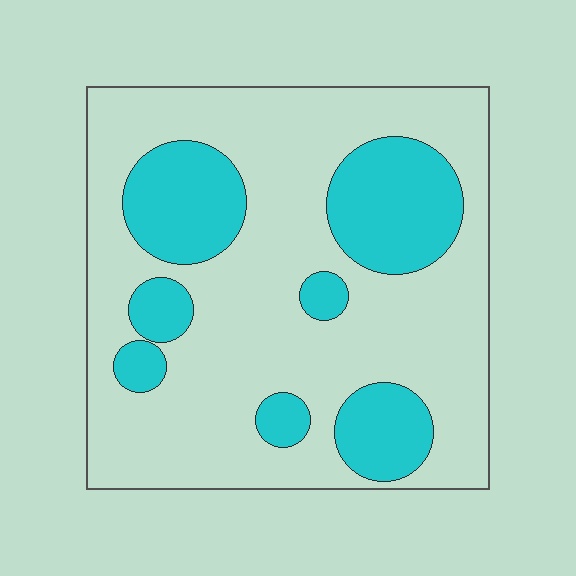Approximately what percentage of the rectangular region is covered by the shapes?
Approximately 30%.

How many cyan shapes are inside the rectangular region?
7.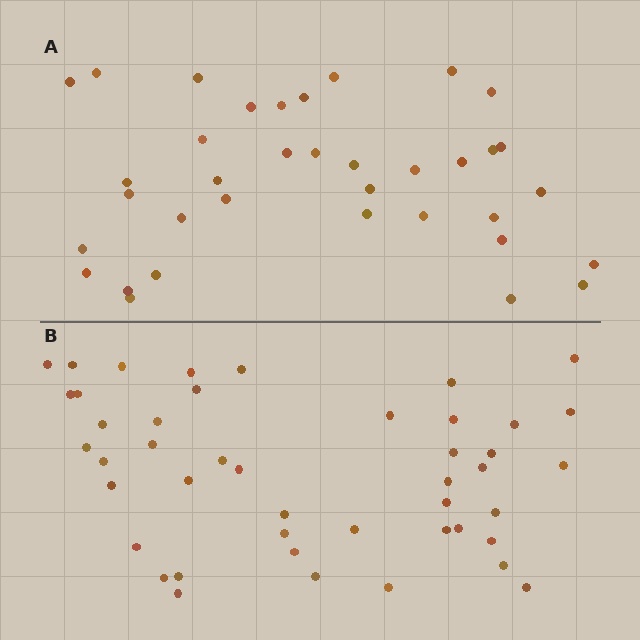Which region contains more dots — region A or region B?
Region B (the bottom region) has more dots.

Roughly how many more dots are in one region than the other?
Region B has roughly 8 or so more dots than region A.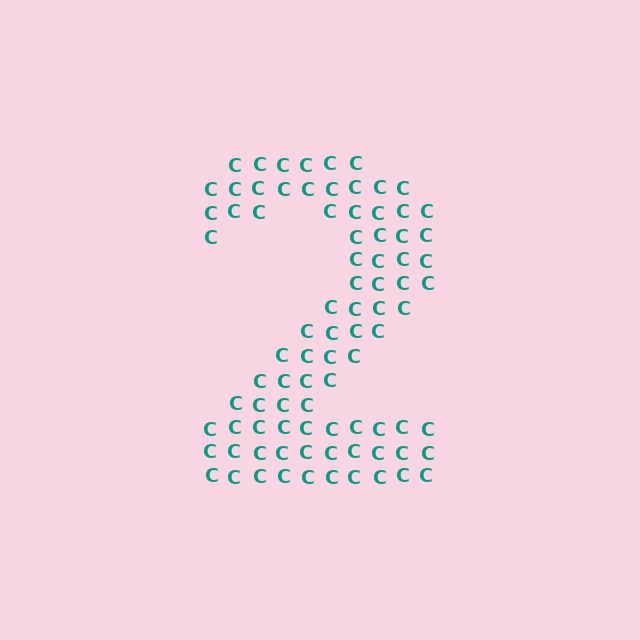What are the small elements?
The small elements are letter C's.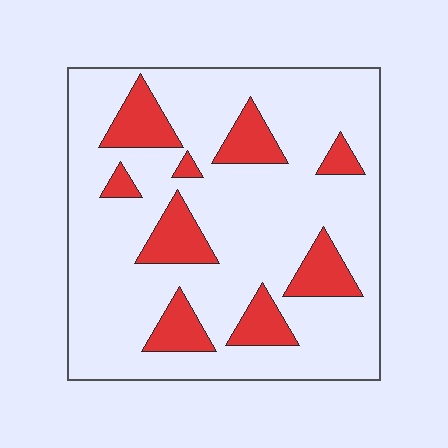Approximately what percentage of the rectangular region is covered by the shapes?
Approximately 20%.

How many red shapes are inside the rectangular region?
9.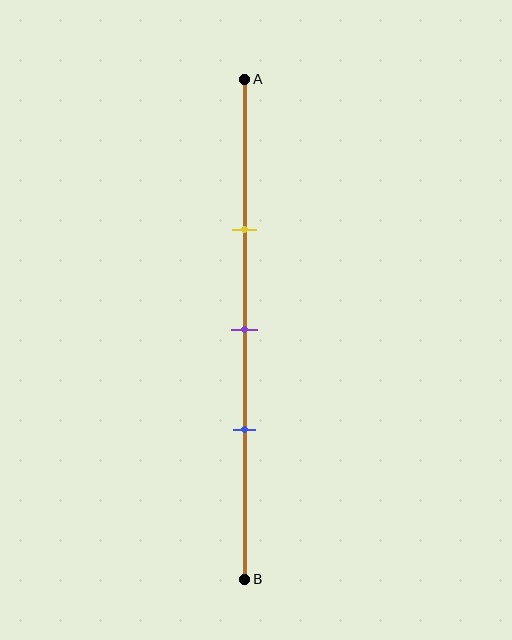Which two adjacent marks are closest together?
The purple and blue marks are the closest adjacent pair.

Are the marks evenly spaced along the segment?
Yes, the marks are approximately evenly spaced.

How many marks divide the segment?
There are 3 marks dividing the segment.